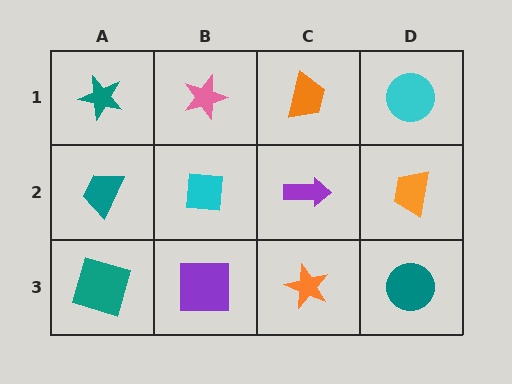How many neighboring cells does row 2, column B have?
4.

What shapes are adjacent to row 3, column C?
A purple arrow (row 2, column C), a purple square (row 3, column B), a teal circle (row 3, column D).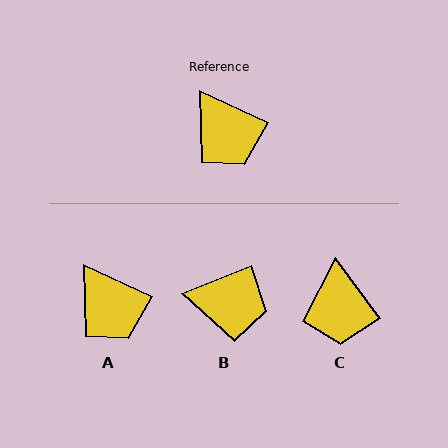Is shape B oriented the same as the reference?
No, it is off by about 46 degrees.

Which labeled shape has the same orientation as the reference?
A.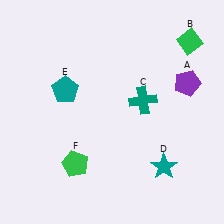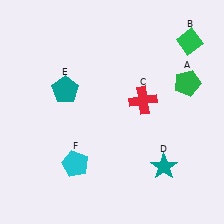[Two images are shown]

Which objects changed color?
A changed from purple to green. C changed from teal to red. F changed from green to cyan.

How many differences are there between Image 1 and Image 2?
There are 3 differences between the two images.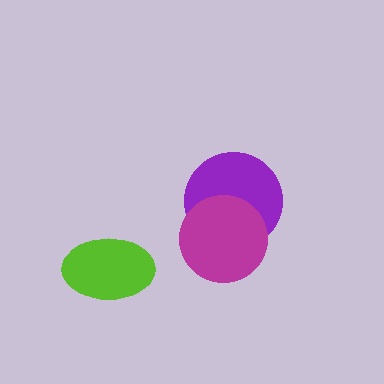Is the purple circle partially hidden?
Yes, it is partially covered by another shape.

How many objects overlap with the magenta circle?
1 object overlaps with the magenta circle.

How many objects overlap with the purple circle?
1 object overlaps with the purple circle.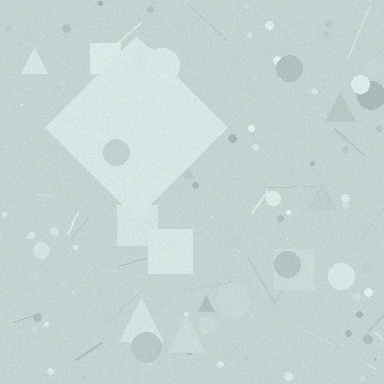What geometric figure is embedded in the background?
A diamond is embedded in the background.